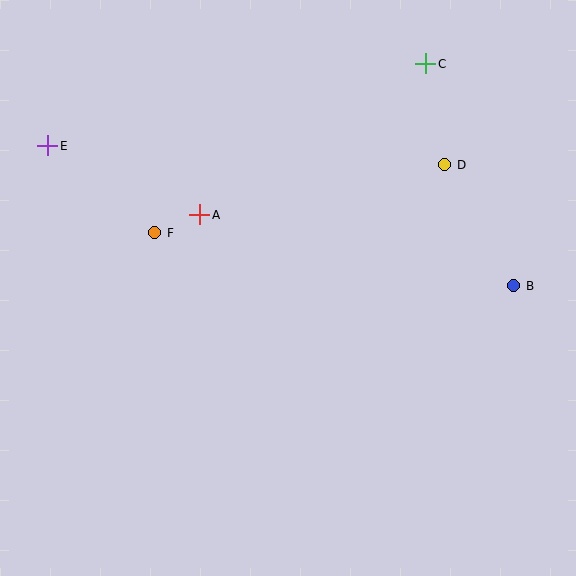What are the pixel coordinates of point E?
Point E is at (48, 146).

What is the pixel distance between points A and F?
The distance between A and F is 49 pixels.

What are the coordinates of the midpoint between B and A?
The midpoint between B and A is at (357, 250).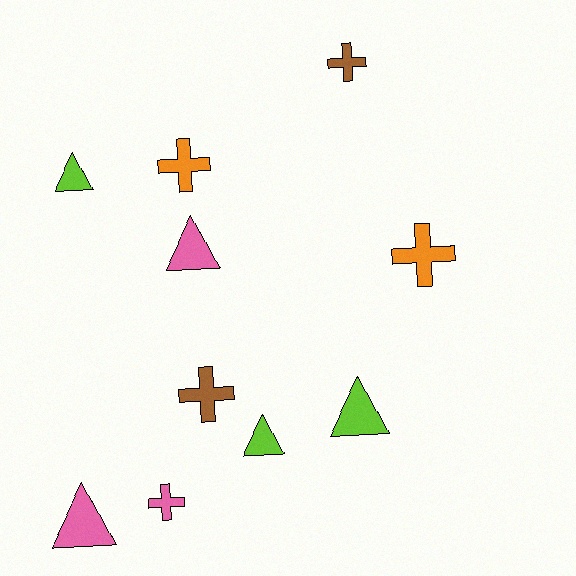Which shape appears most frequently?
Triangle, with 5 objects.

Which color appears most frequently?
Pink, with 3 objects.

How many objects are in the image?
There are 10 objects.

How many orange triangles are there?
There are no orange triangles.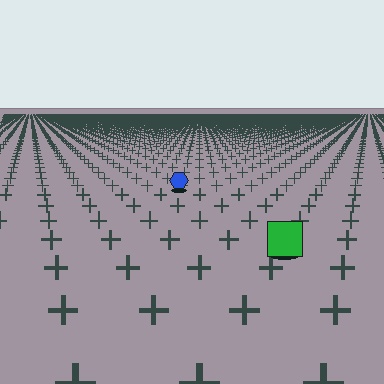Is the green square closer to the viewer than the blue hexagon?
Yes. The green square is closer — you can tell from the texture gradient: the ground texture is coarser near it.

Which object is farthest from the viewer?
The blue hexagon is farthest from the viewer. It appears smaller and the ground texture around it is denser.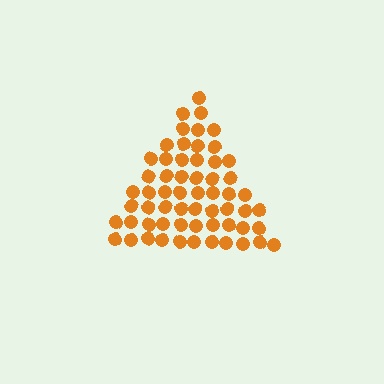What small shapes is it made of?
It is made of small circles.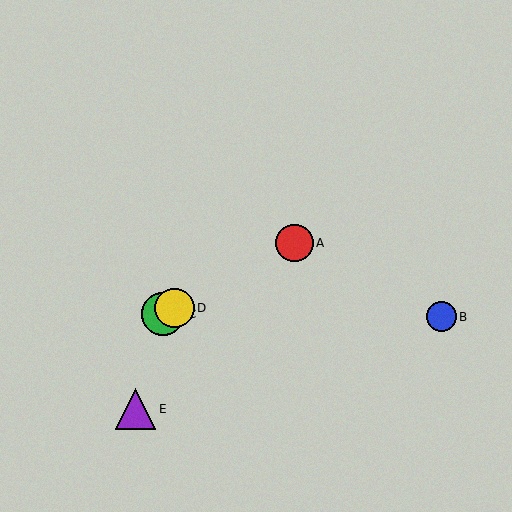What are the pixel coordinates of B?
Object B is at (441, 317).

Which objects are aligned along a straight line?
Objects A, C, D are aligned along a straight line.